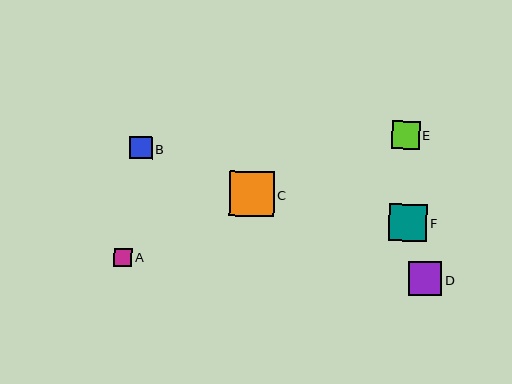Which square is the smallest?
Square A is the smallest with a size of approximately 18 pixels.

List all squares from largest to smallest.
From largest to smallest: C, F, D, E, B, A.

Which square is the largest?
Square C is the largest with a size of approximately 45 pixels.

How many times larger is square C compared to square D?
Square C is approximately 1.3 times the size of square D.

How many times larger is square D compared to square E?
Square D is approximately 1.2 times the size of square E.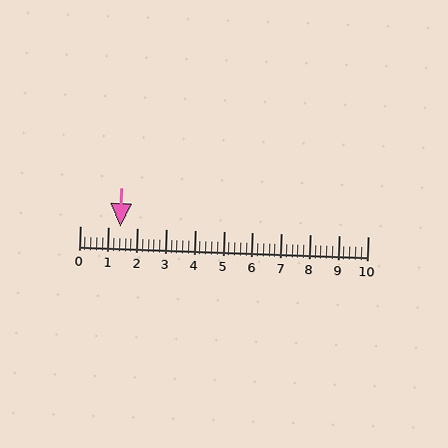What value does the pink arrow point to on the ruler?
The pink arrow points to approximately 1.4.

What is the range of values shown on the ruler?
The ruler shows values from 0 to 10.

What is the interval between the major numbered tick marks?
The major tick marks are spaced 1 units apart.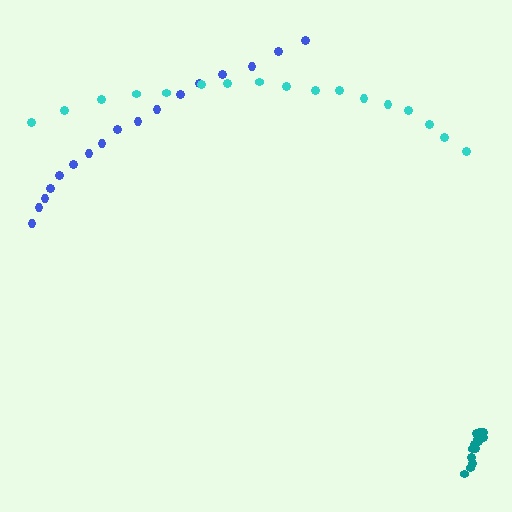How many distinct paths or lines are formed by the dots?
There are 3 distinct paths.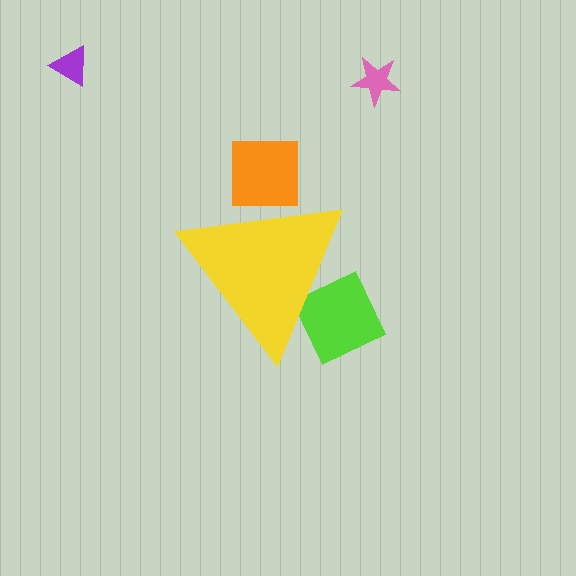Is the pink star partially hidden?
No, the pink star is fully visible.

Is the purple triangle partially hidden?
No, the purple triangle is fully visible.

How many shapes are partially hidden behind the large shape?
2 shapes are partially hidden.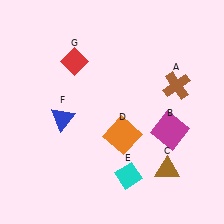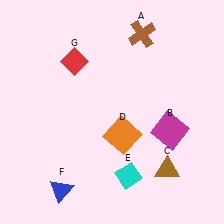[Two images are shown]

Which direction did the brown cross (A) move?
The brown cross (A) moved up.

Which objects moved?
The objects that moved are: the brown cross (A), the blue triangle (F).